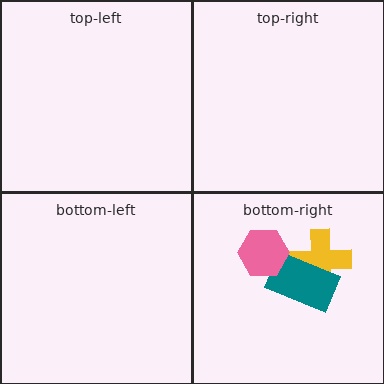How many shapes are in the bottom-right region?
3.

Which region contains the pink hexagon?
The bottom-right region.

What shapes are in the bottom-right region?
The yellow cross, the teal rectangle, the pink hexagon.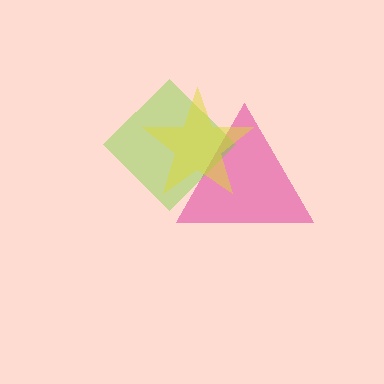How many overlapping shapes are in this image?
There are 3 overlapping shapes in the image.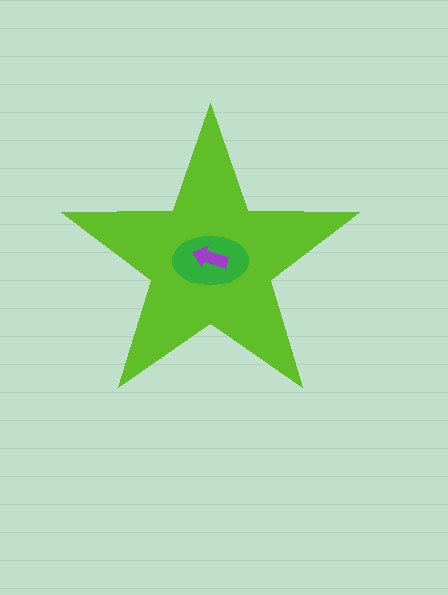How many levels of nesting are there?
3.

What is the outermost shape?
The lime star.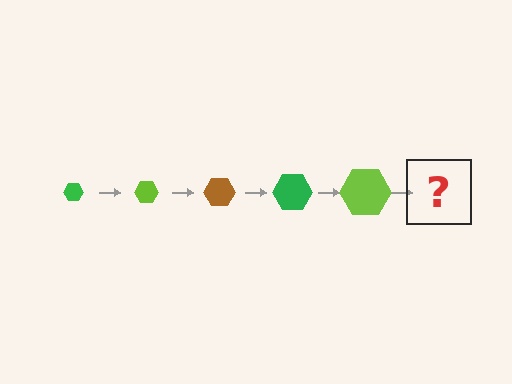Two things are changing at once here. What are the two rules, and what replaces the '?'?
The two rules are that the hexagon grows larger each step and the color cycles through green, lime, and brown. The '?' should be a brown hexagon, larger than the previous one.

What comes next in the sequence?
The next element should be a brown hexagon, larger than the previous one.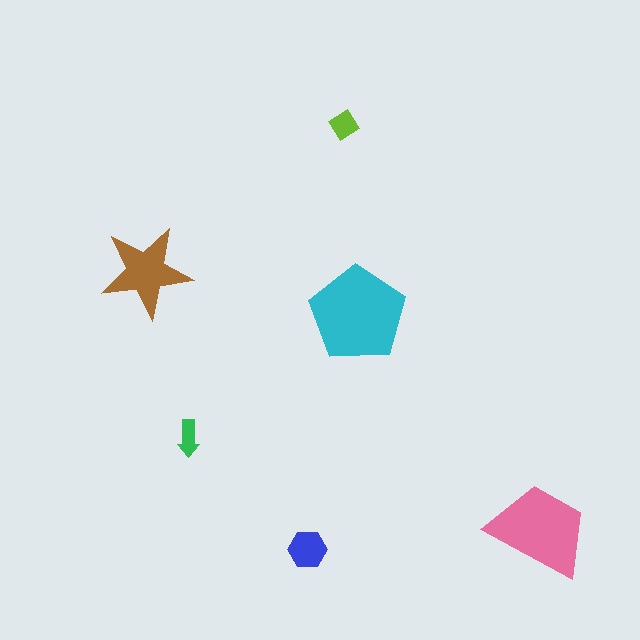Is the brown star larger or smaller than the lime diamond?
Larger.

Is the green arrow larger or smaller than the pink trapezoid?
Smaller.